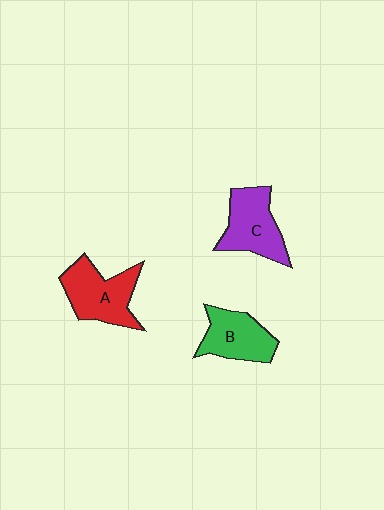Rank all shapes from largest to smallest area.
From largest to smallest: A (red), C (purple), B (green).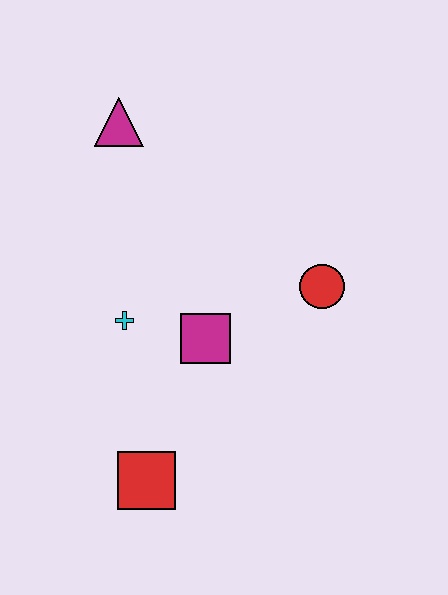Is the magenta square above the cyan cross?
No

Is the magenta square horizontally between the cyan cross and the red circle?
Yes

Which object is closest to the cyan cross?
The magenta square is closest to the cyan cross.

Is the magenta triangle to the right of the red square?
No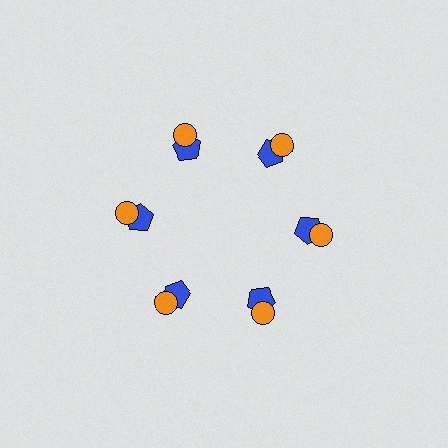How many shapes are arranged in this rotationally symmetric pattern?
There are 12 shapes, arranged in 6 groups of 2.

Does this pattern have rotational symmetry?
Yes, this pattern has 6-fold rotational symmetry. It looks the same after rotating 60 degrees around the center.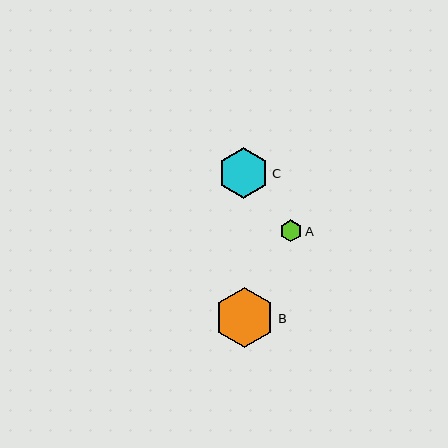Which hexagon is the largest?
Hexagon B is the largest with a size of approximately 60 pixels.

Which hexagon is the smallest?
Hexagon A is the smallest with a size of approximately 22 pixels.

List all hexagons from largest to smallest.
From largest to smallest: B, C, A.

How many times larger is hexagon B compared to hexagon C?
Hexagon B is approximately 1.2 times the size of hexagon C.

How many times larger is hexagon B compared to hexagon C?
Hexagon B is approximately 1.2 times the size of hexagon C.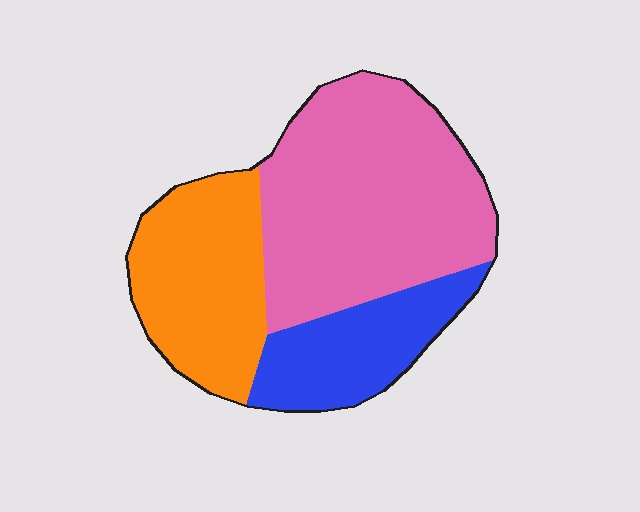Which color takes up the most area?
Pink, at roughly 50%.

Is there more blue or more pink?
Pink.